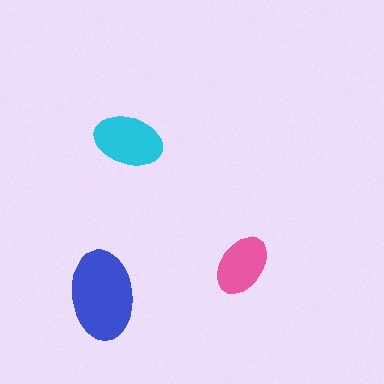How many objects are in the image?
There are 3 objects in the image.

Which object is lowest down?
The blue ellipse is bottommost.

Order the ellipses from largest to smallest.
the blue one, the cyan one, the pink one.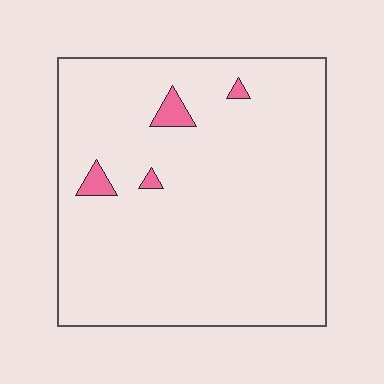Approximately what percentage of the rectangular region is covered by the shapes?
Approximately 5%.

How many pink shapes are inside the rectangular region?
4.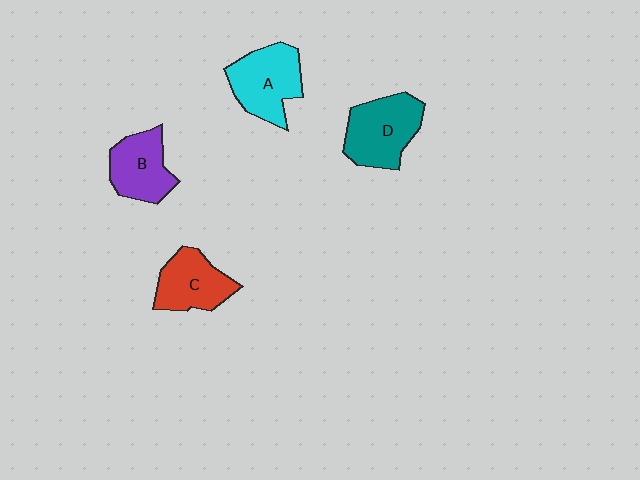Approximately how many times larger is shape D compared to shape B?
Approximately 1.2 times.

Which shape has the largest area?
Shape D (teal).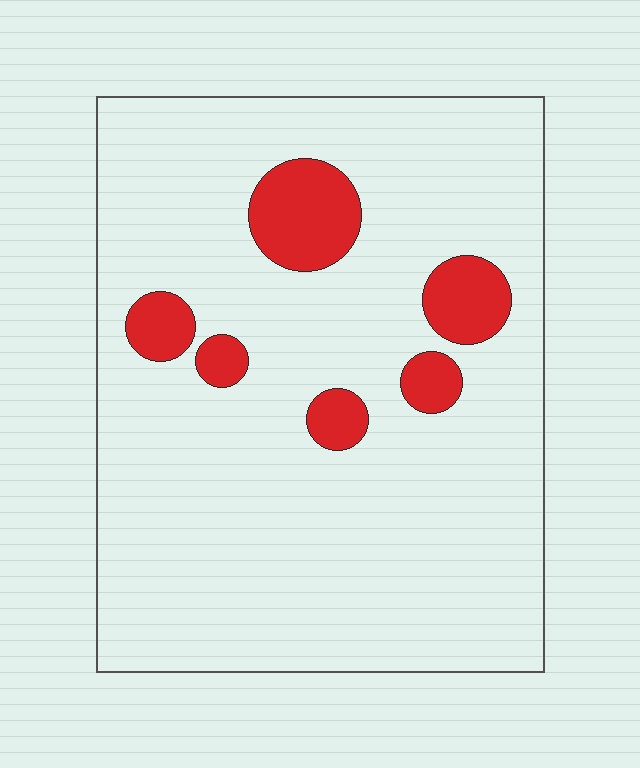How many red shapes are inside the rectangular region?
6.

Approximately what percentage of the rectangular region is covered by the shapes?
Approximately 10%.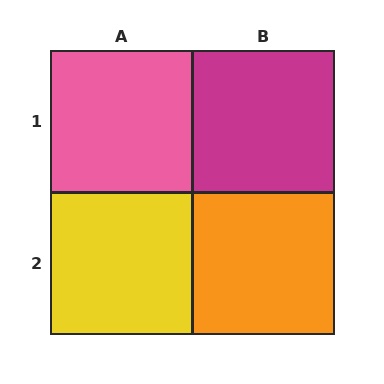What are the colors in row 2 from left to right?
Yellow, orange.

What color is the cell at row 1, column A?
Pink.